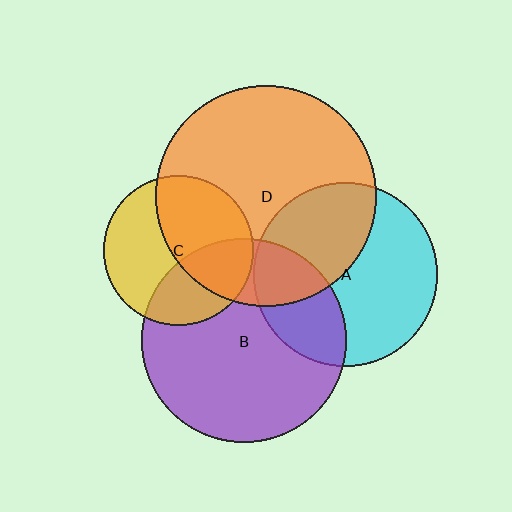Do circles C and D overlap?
Yes.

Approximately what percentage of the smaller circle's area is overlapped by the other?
Approximately 50%.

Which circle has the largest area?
Circle D (orange).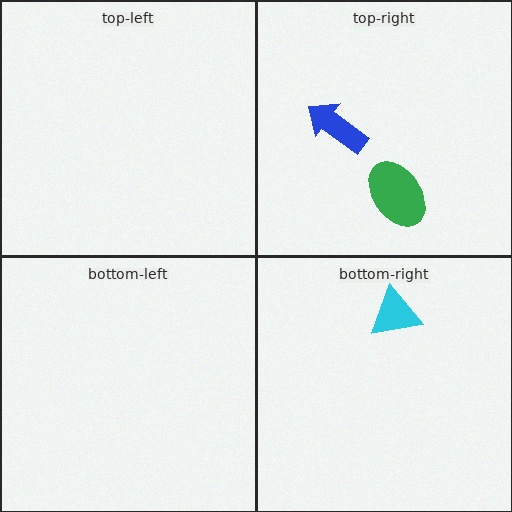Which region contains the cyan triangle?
The bottom-right region.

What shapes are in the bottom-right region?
The cyan triangle.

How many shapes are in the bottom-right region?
1.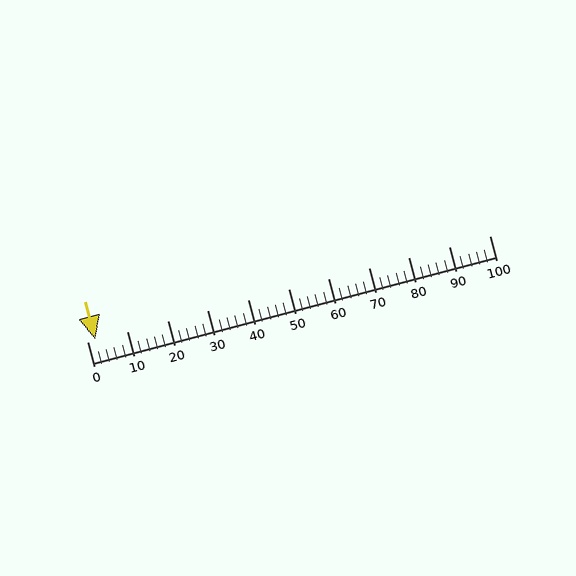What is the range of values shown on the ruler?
The ruler shows values from 0 to 100.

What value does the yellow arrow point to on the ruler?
The yellow arrow points to approximately 2.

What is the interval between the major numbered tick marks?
The major tick marks are spaced 10 units apart.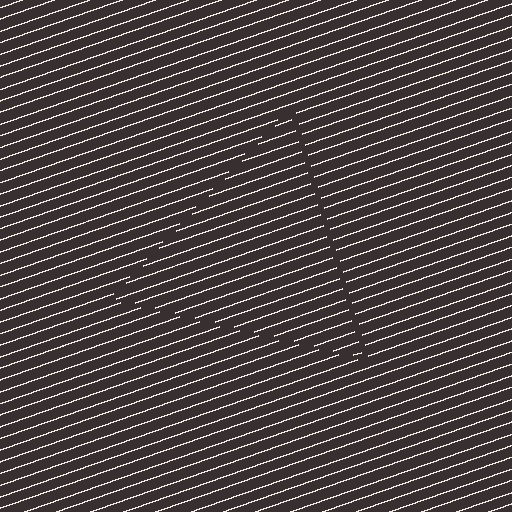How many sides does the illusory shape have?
3 sides — the line-ends trace a triangle.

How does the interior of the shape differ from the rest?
The interior of the shape contains the same grating, shifted by half a period — the contour is defined by the phase discontinuity where line-ends from the inner and outer gratings abut.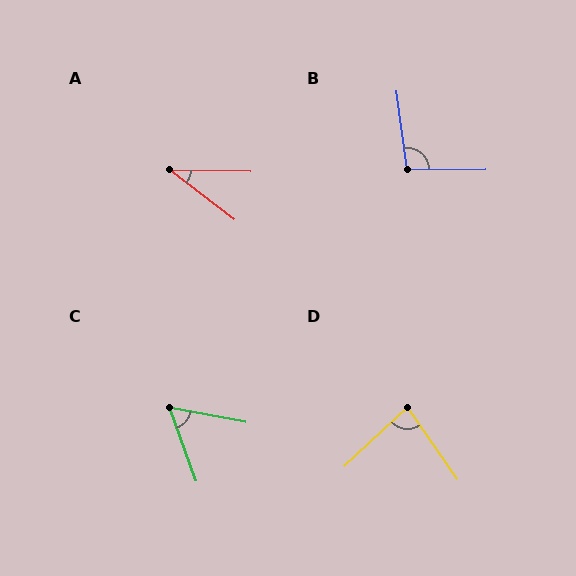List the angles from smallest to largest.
A (36°), C (60°), D (81°), B (97°).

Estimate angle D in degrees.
Approximately 81 degrees.